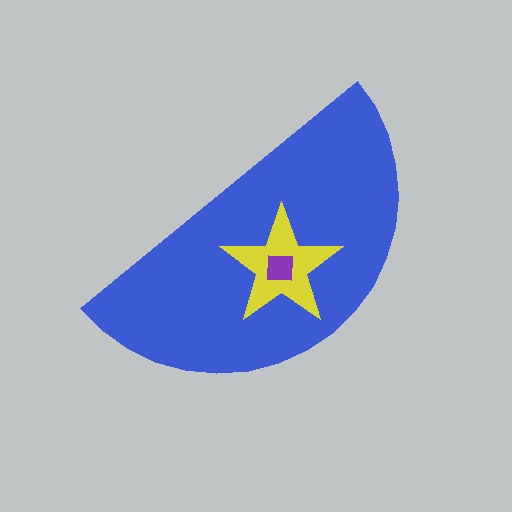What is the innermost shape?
The purple square.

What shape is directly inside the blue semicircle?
The yellow star.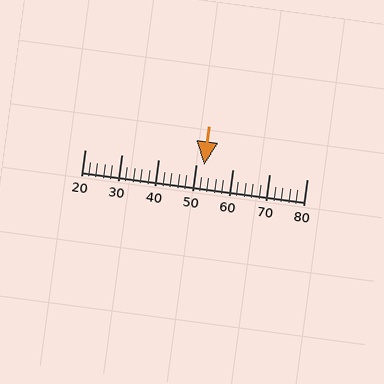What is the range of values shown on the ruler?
The ruler shows values from 20 to 80.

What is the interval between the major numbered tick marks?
The major tick marks are spaced 10 units apart.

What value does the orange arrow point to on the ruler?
The orange arrow points to approximately 52.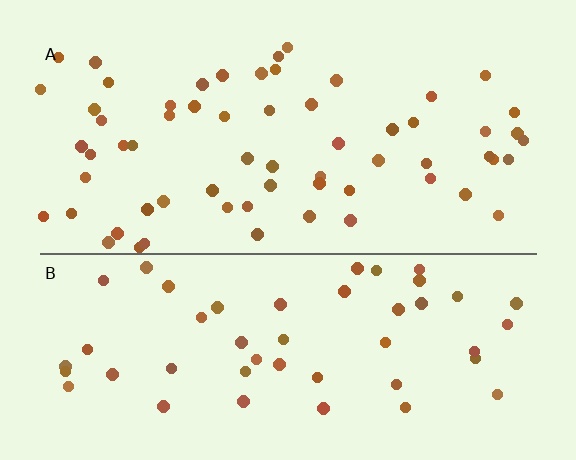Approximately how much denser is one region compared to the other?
Approximately 1.3× — region A over region B.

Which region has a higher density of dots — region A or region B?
A (the top).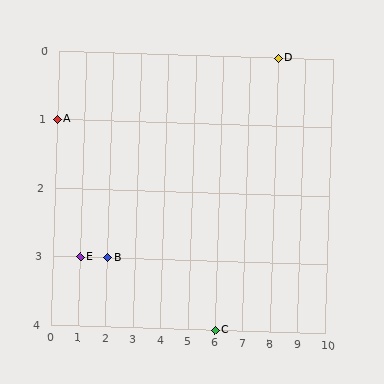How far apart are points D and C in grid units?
Points D and C are 2 columns and 4 rows apart (about 4.5 grid units diagonally).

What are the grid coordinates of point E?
Point E is at grid coordinates (1, 3).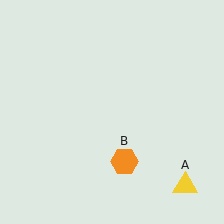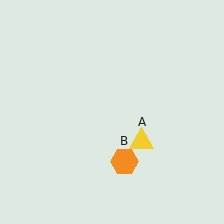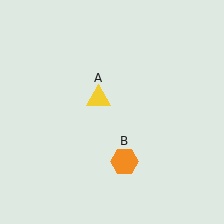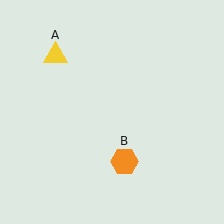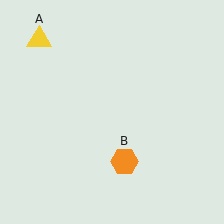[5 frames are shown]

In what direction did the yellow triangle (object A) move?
The yellow triangle (object A) moved up and to the left.